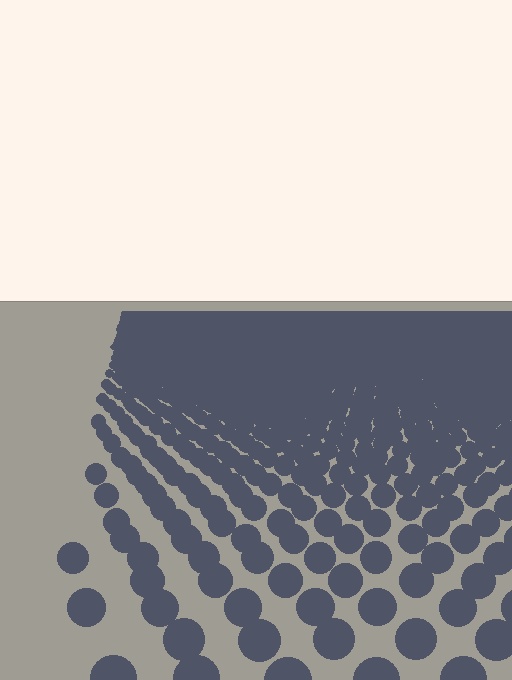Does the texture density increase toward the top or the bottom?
Density increases toward the top.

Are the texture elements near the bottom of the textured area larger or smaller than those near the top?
Larger. Near the bottom, elements are closer to the viewer and appear at a bigger on-screen size.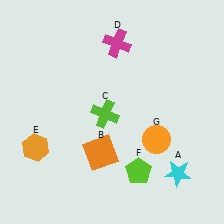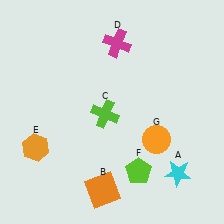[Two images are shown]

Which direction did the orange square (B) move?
The orange square (B) moved down.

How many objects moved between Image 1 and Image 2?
1 object moved between the two images.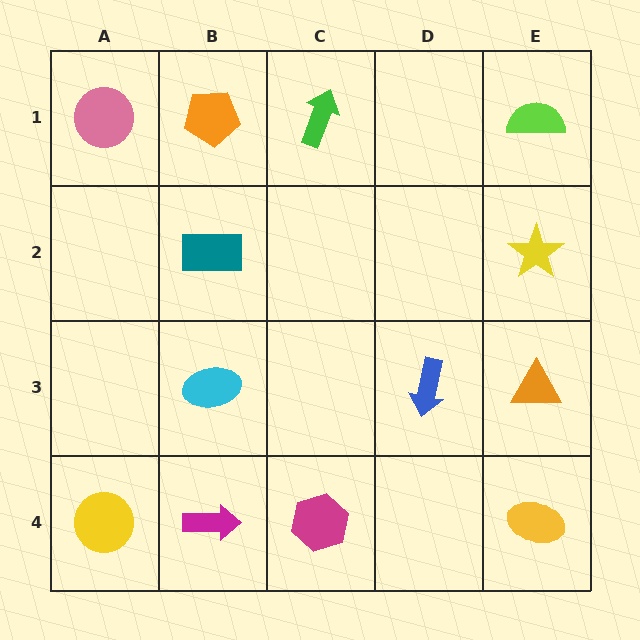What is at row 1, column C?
A green arrow.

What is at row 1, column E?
A lime semicircle.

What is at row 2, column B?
A teal rectangle.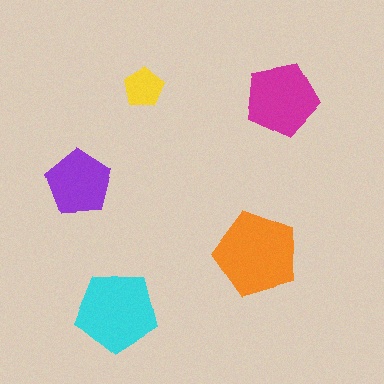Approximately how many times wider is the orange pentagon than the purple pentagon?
About 1.5 times wider.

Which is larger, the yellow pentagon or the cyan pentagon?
The cyan one.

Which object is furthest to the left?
The purple pentagon is leftmost.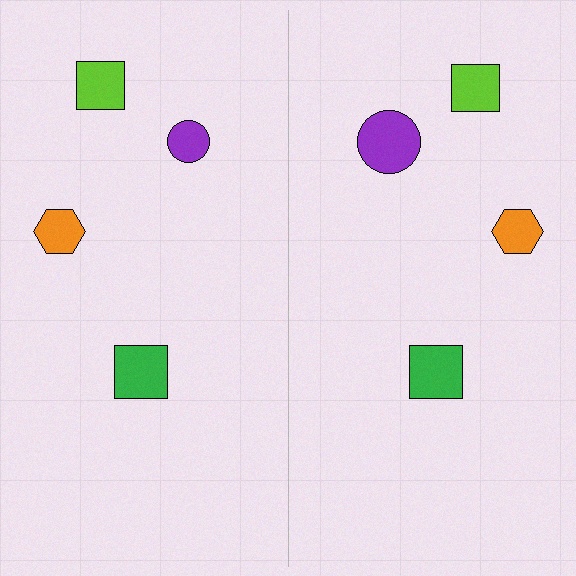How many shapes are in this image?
There are 8 shapes in this image.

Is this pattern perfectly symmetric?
No, the pattern is not perfectly symmetric. The purple circle on the right side has a different size than its mirror counterpart.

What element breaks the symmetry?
The purple circle on the right side has a different size than its mirror counterpart.